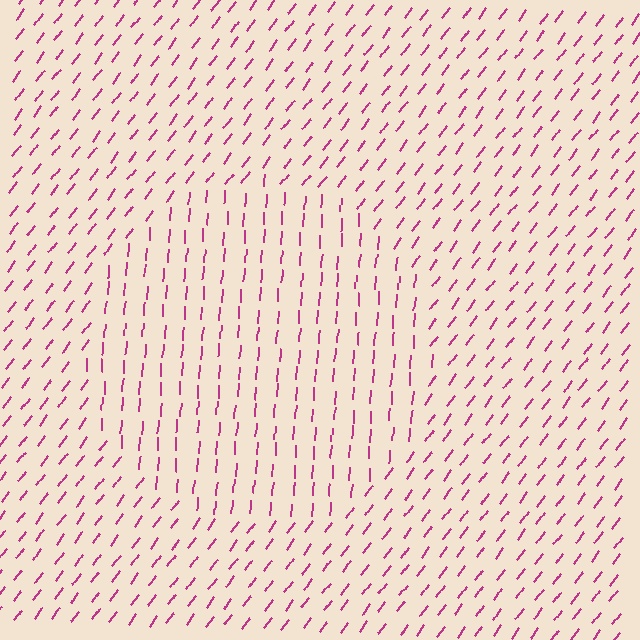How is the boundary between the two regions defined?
The boundary is defined purely by a change in line orientation (approximately 33 degrees difference). All lines are the same color and thickness.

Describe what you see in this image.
The image is filled with small magenta line segments. A circle region in the image has lines oriented differently from the surrounding lines, creating a visible texture boundary.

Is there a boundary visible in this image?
Yes, there is a texture boundary formed by a change in line orientation.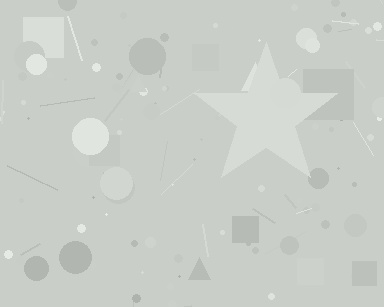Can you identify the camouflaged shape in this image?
The camouflaged shape is a star.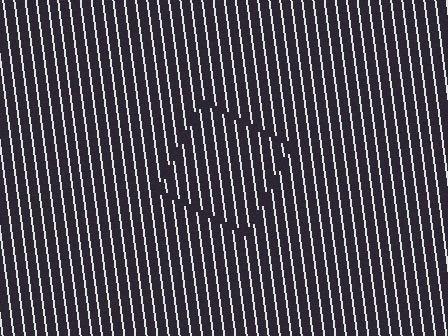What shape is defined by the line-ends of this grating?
An illusory square. The interior of the shape contains the same grating, shifted by half a period — the contour is defined by the phase discontinuity where line-ends from the inner and outer gratings abut.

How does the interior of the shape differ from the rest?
The interior of the shape contains the same grating, shifted by half a period — the contour is defined by the phase discontinuity where line-ends from the inner and outer gratings abut.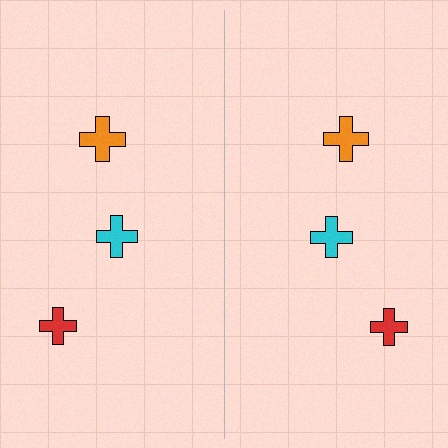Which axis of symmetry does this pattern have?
The pattern has a vertical axis of symmetry running through the center of the image.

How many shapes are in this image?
There are 6 shapes in this image.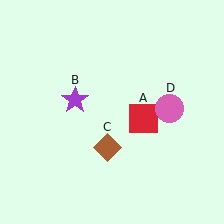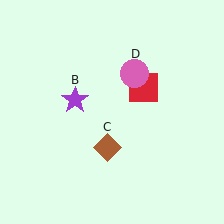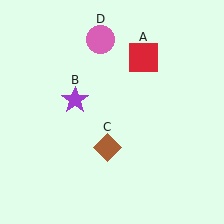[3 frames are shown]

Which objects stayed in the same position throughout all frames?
Purple star (object B) and brown diamond (object C) remained stationary.